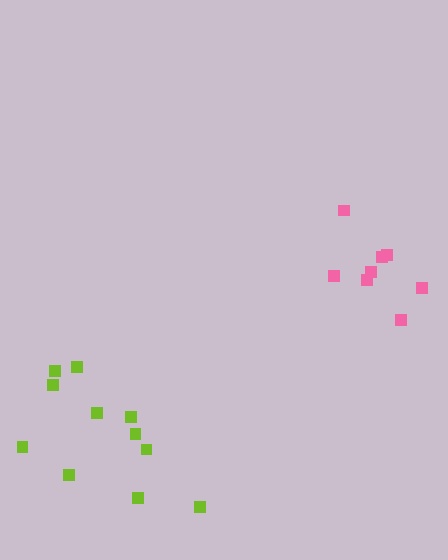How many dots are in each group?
Group 1: 8 dots, Group 2: 11 dots (19 total).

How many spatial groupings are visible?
There are 2 spatial groupings.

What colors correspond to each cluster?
The clusters are colored: pink, lime.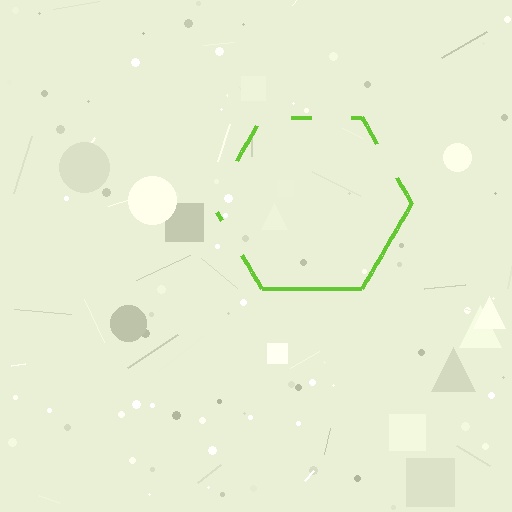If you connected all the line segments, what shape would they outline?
They would outline a hexagon.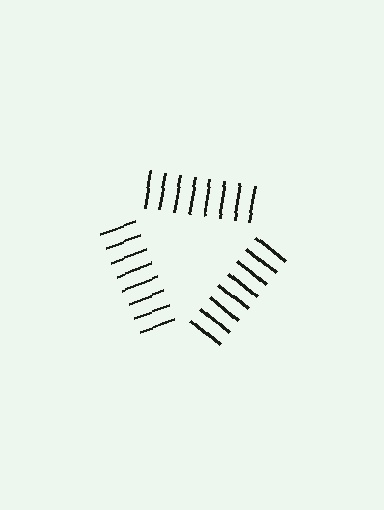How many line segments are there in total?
24 — 8 along each of the 3 edges.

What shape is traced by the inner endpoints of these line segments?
An illusory triangle — the line segments terminate on its edges but no continuous stroke is drawn.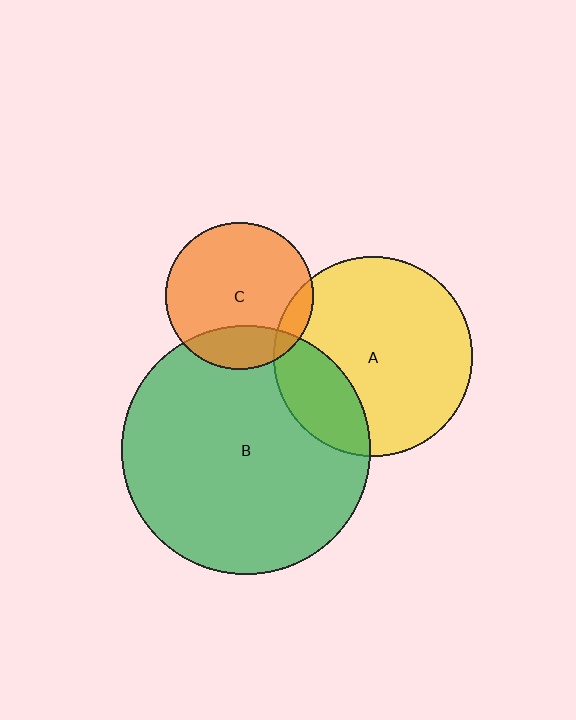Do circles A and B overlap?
Yes.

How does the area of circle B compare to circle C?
Approximately 2.9 times.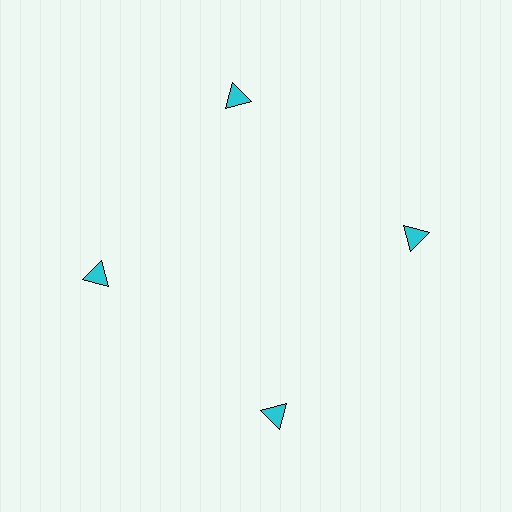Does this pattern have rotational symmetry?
Yes, this pattern has 4-fold rotational symmetry. It looks the same after rotating 90 degrees around the center.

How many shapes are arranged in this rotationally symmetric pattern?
There are 4 shapes, arranged in 4 groups of 1.